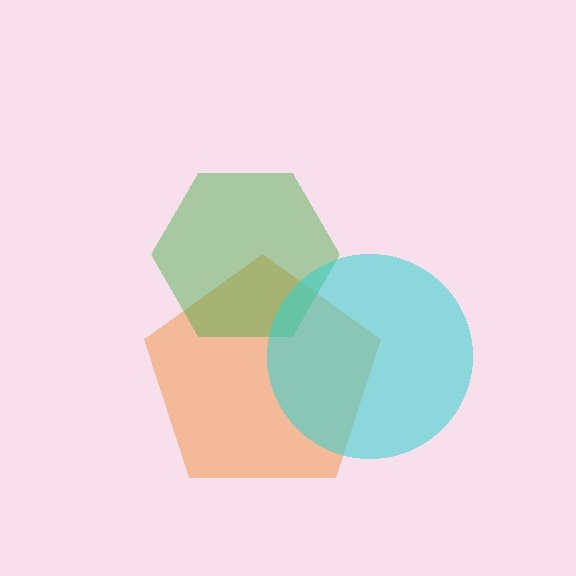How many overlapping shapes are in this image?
There are 3 overlapping shapes in the image.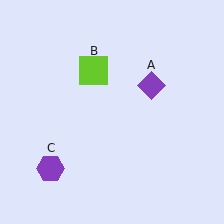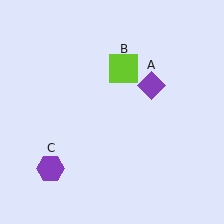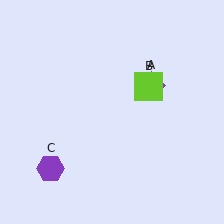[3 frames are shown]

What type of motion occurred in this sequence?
The lime square (object B) rotated clockwise around the center of the scene.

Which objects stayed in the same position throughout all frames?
Purple diamond (object A) and purple hexagon (object C) remained stationary.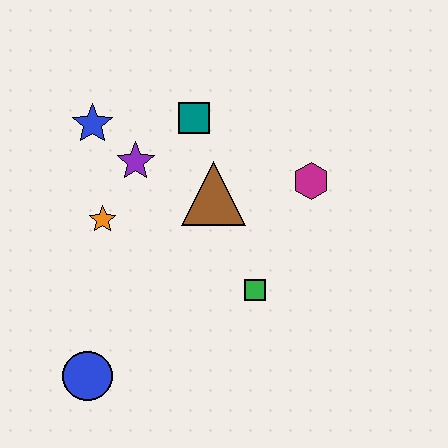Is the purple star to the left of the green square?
Yes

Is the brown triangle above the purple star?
No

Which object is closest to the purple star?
The blue star is closest to the purple star.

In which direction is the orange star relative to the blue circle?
The orange star is above the blue circle.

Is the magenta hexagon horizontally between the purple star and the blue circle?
No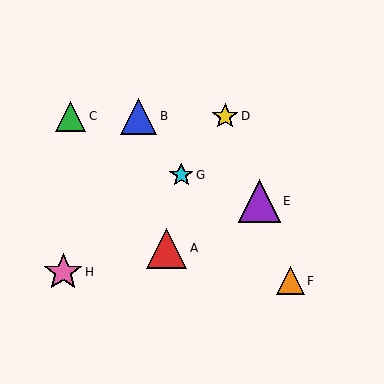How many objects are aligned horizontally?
3 objects (B, C, D) are aligned horizontally.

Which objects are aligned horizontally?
Objects B, C, D are aligned horizontally.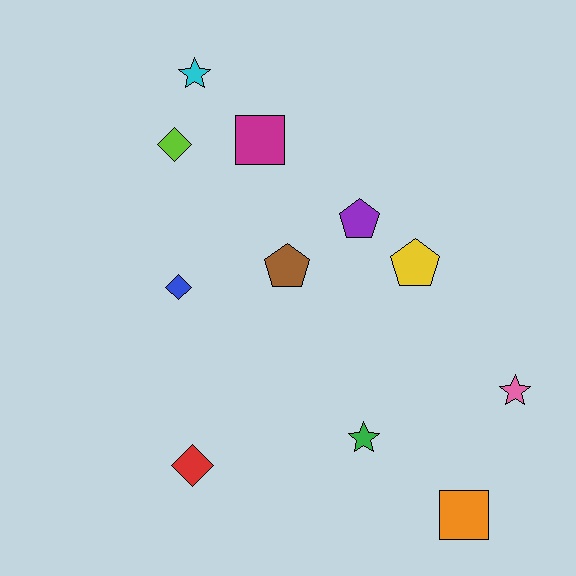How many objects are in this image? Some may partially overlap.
There are 11 objects.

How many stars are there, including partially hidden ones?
There are 3 stars.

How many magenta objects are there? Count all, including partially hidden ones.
There is 1 magenta object.